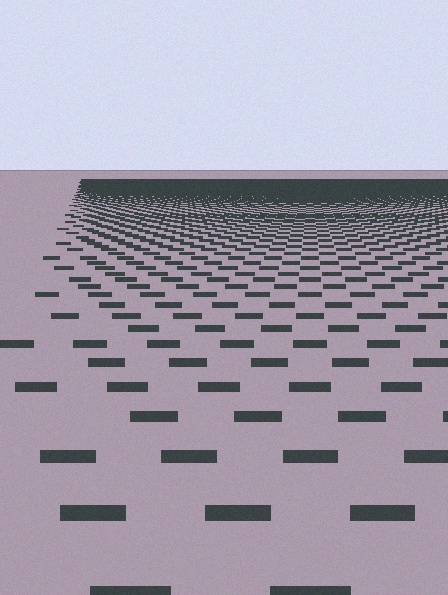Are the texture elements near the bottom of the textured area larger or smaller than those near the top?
Larger. Near the bottom, elements are closer to the viewer and appear at a bigger on-screen size.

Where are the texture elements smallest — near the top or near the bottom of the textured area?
Near the top.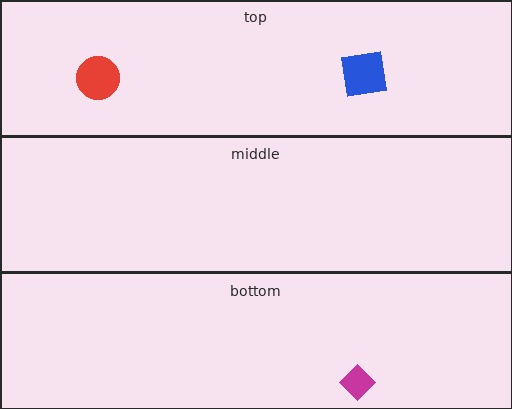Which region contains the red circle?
The top region.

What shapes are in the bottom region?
The magenta diamond.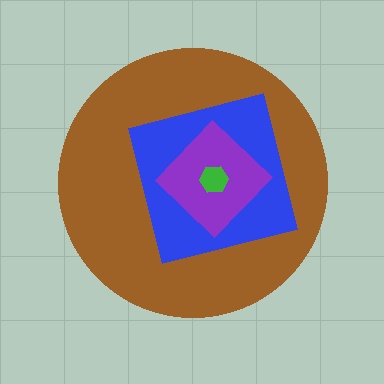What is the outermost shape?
The brown circle.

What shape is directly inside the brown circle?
The blue square.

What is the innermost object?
The green hexagon.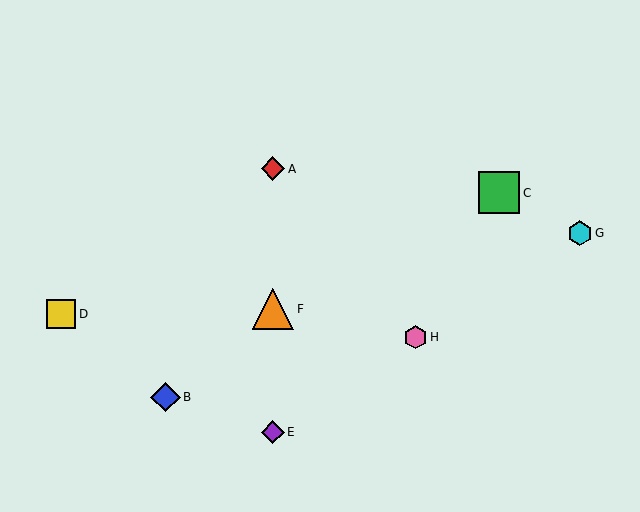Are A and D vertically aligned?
No, A is at x≈273 and D is at x≈61.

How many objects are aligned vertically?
3 objects (A, E, F) are aligned vertically.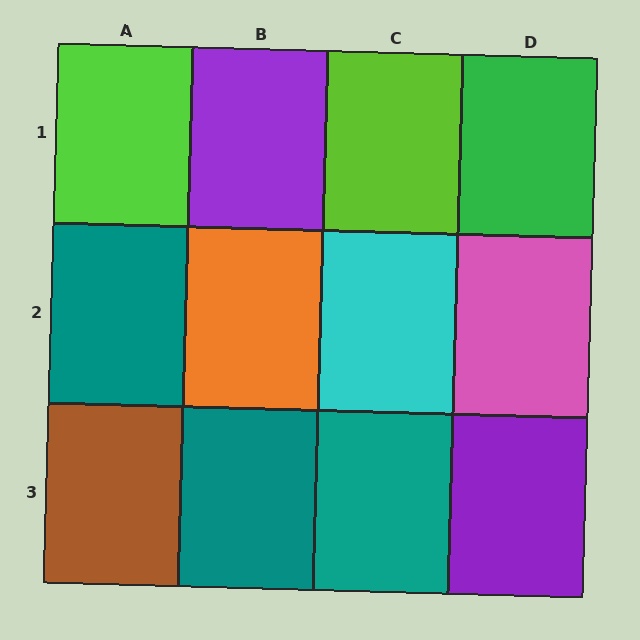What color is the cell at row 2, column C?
Cyan.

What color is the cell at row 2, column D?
Pink.